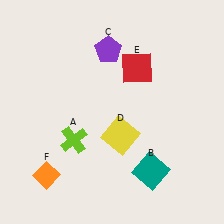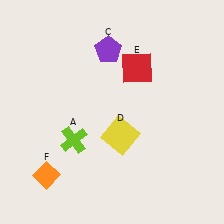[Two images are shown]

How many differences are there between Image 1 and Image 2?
There is 1 difference between the two images.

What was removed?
The teal square (B) was removed in Image 2.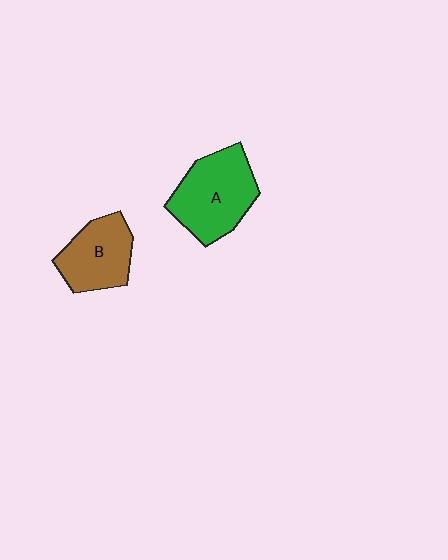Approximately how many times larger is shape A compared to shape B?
Approximately 1.3 times.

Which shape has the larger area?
Shape A (green).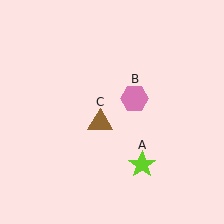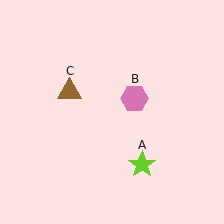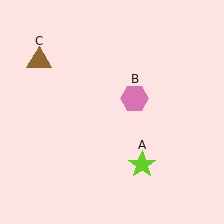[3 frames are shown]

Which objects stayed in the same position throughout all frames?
Lime star (object A) and pink hexagon (object B) remained stationary.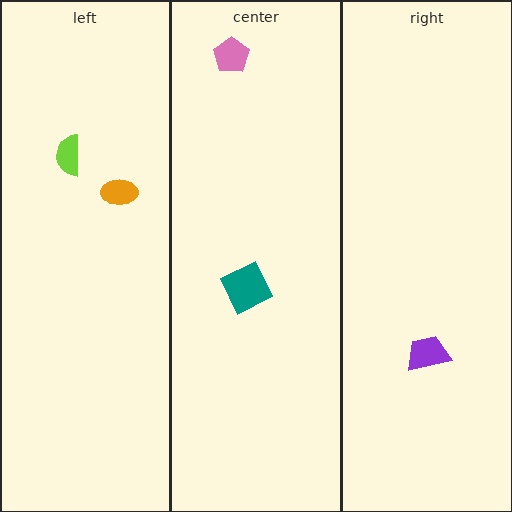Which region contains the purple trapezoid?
The right region.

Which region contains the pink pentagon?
The center region.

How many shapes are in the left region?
2.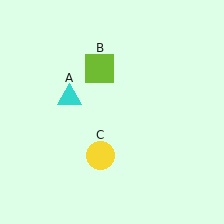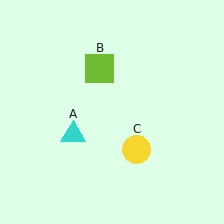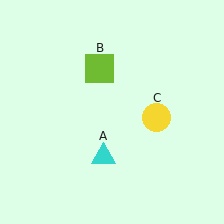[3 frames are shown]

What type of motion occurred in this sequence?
The cyan triangle (object A), yellow circle (object C) rotated counterclockwise around the center of the scene.